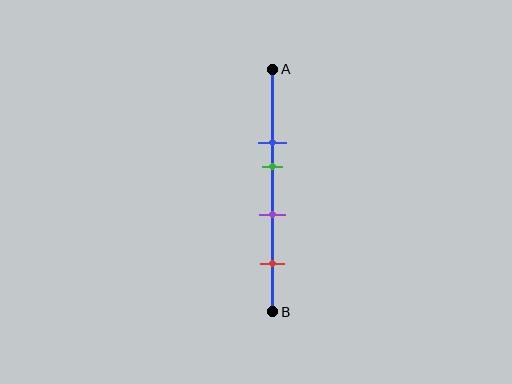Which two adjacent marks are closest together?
The blue and green marks are the closest adjacent pair.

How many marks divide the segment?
There are 4 marks dividing the segment.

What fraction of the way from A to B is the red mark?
The red mark is approximately 80% (0.8) of the way from A to B.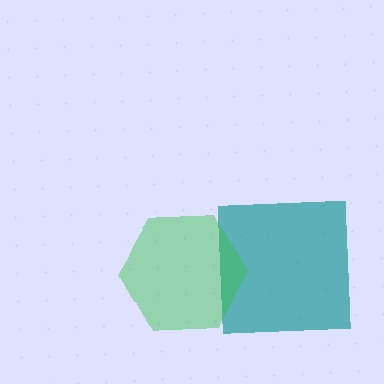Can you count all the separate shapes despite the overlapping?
Yes, there are 2 separate shapes.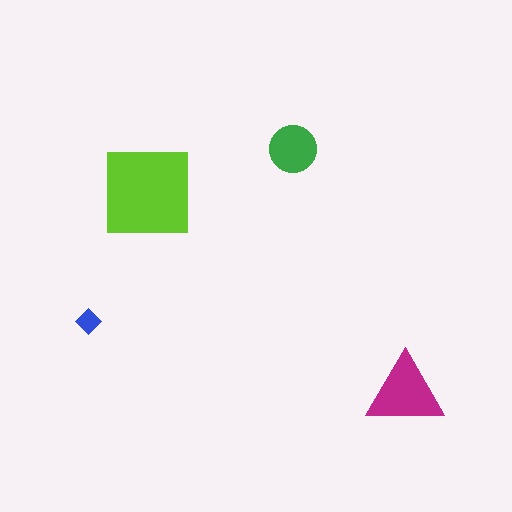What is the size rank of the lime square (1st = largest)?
1st.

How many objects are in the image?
There are 4 objects in the image.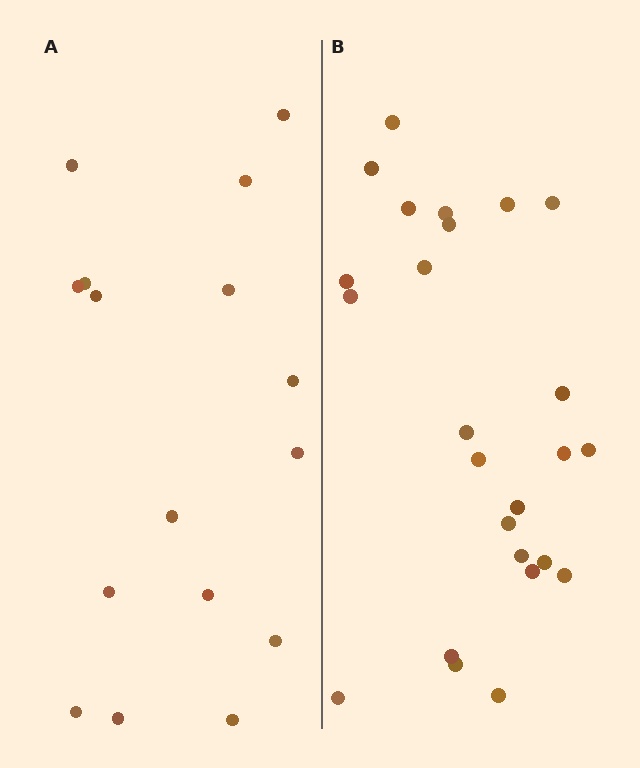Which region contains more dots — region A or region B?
Region B (the right region) has more dots.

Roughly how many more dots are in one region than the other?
Region B has roughly 8 or so more dots than region A.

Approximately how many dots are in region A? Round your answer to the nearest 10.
About 20 dots. (The exact count is 16, which rounds to 20.)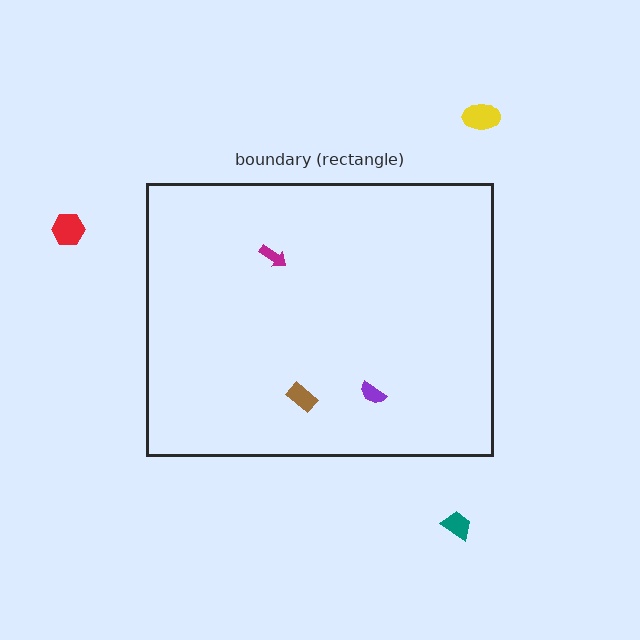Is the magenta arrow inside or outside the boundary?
Inside.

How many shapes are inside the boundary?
3 inside, 3 outside.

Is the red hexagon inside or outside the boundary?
Outside.